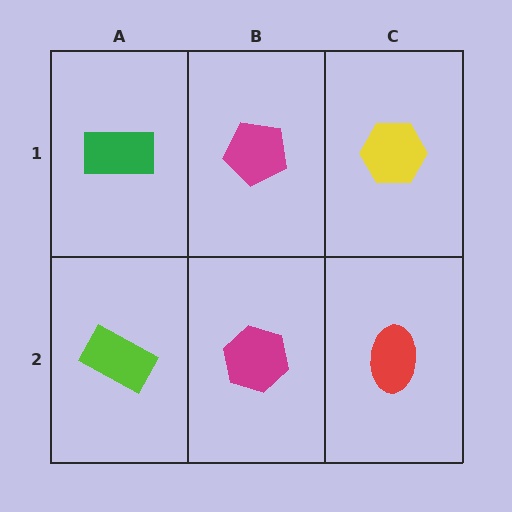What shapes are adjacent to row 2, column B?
A magenta pentagon (row 1, column B), a lime rectangle (row 2, column A), a red ellipse (row 2, column C).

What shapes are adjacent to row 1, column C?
A red ellipse (row 2, column C), a magenta pentagon (row 1, column B).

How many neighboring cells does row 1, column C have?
2.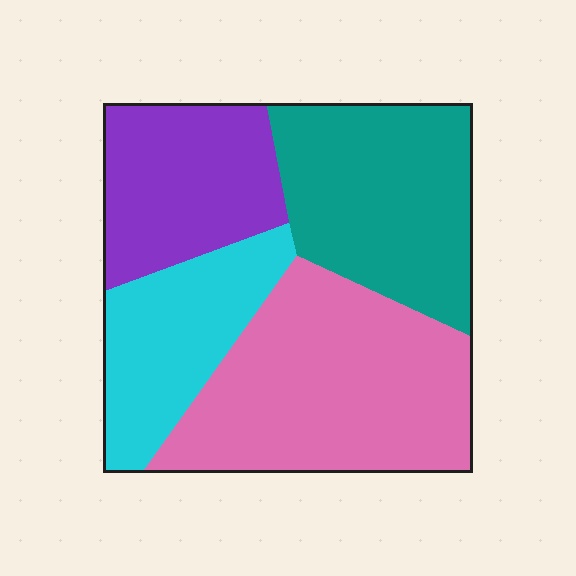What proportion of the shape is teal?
Teal covers 27% of the shape.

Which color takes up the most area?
Pink, at roughly 35%.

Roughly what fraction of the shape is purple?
Purple takes up about one fifth (1/5) of the shape.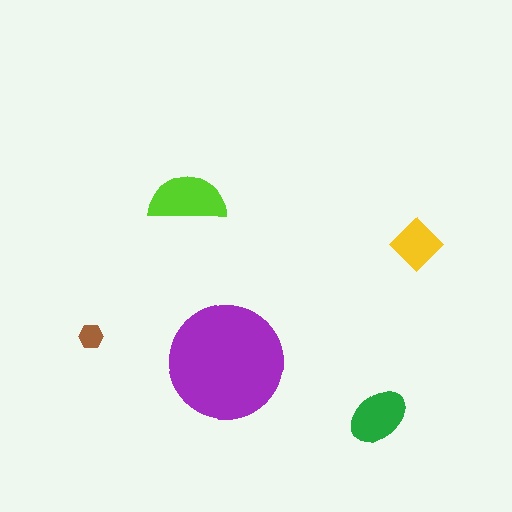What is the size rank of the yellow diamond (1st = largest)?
4th.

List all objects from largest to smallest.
The purple circle, the lime semicircle, the green ellipse, the yellow diamond, the brown hexagon.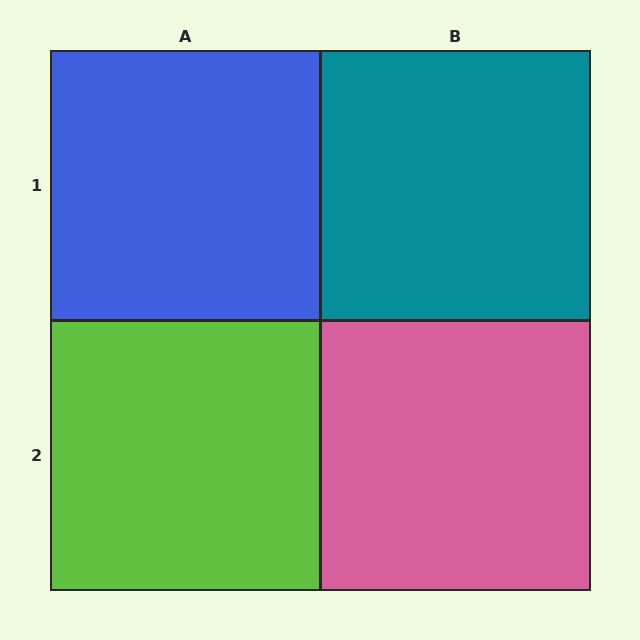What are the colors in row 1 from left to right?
Blue, teal.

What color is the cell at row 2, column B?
Pink.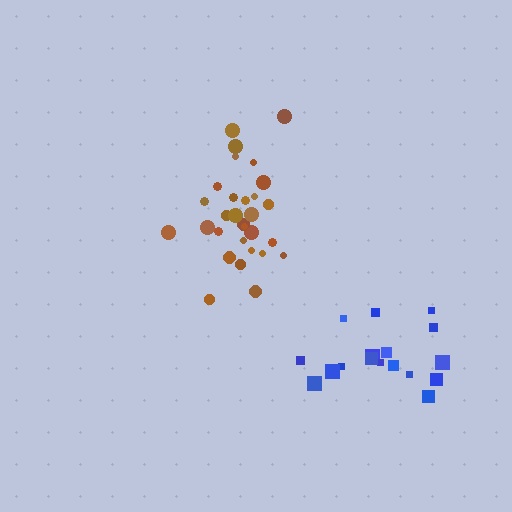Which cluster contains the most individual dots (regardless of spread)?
Brown (30).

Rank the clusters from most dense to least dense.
brown, blue.